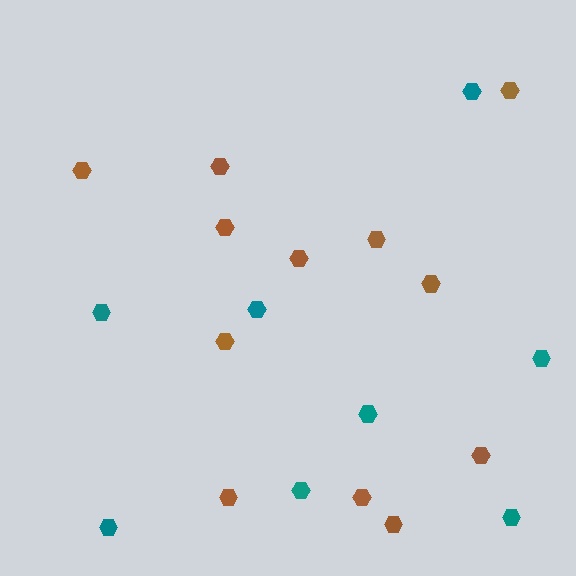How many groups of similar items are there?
There are 2 groups: one group of teal hexagons (8) and one group of brown hexagons (12).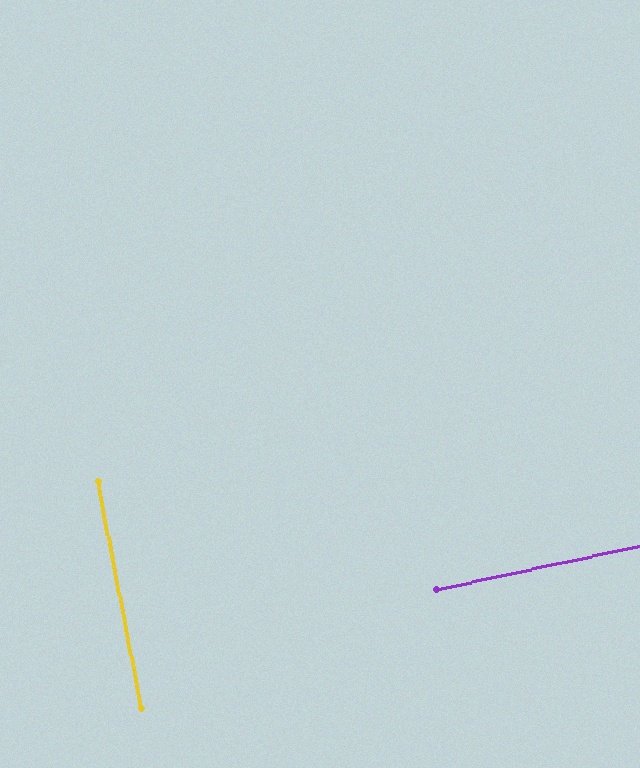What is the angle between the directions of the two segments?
Approximately 89 degrees.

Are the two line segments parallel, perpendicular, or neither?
Perpendicular — they meet at approximately 89°.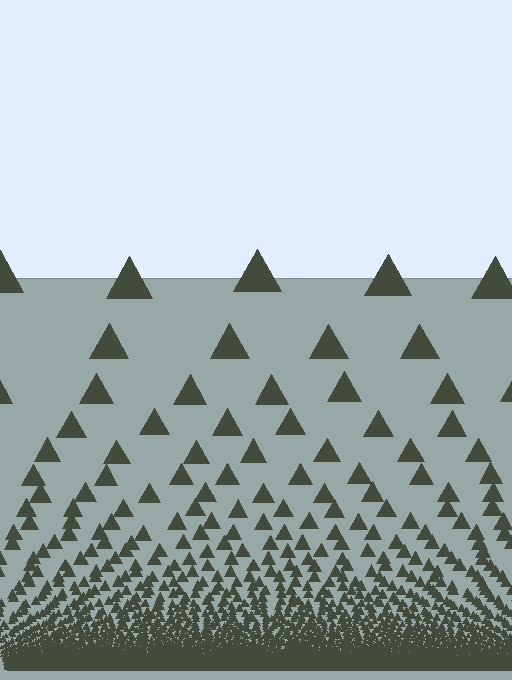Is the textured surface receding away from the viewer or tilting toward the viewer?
The surface appears to tilt toward the viewer. Texture elements get larger and sparser toward the top.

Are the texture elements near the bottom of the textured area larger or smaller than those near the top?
Smaller. The gradient is inverted — elements near the bottom are smaller and denser.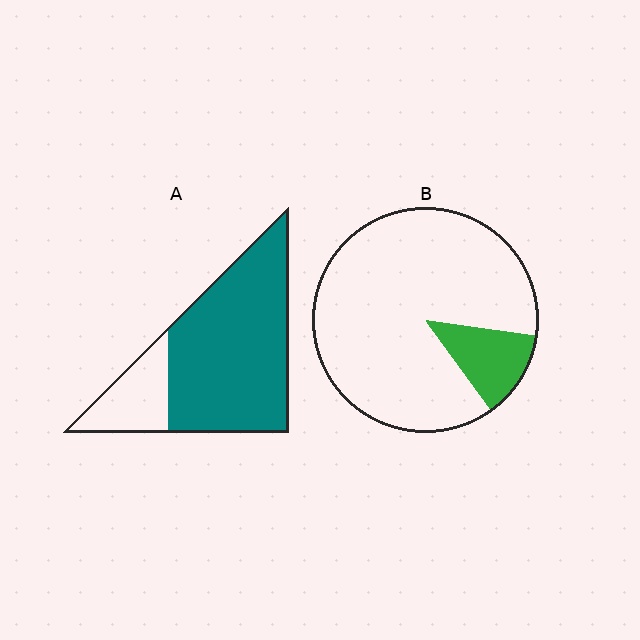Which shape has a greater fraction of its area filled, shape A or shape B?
Shape A.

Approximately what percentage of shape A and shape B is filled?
A is approximately 80% and B is approximately 15%.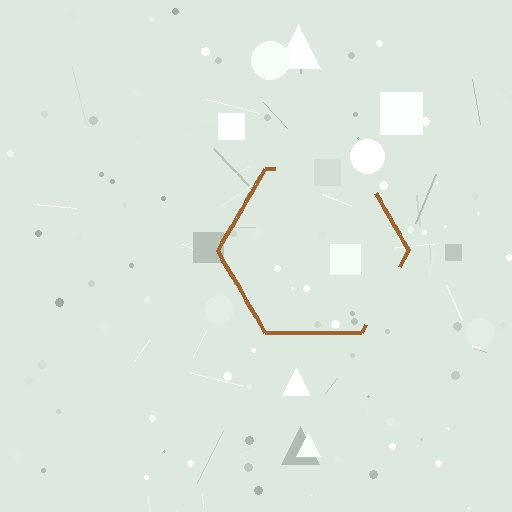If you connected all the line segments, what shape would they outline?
They would outline a hexagon.